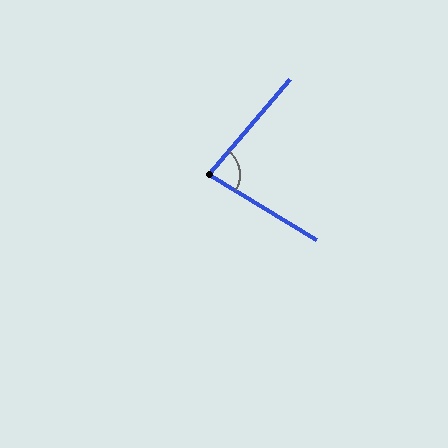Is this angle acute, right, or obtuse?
It is acute.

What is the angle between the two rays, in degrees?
Approximately 81 degrees.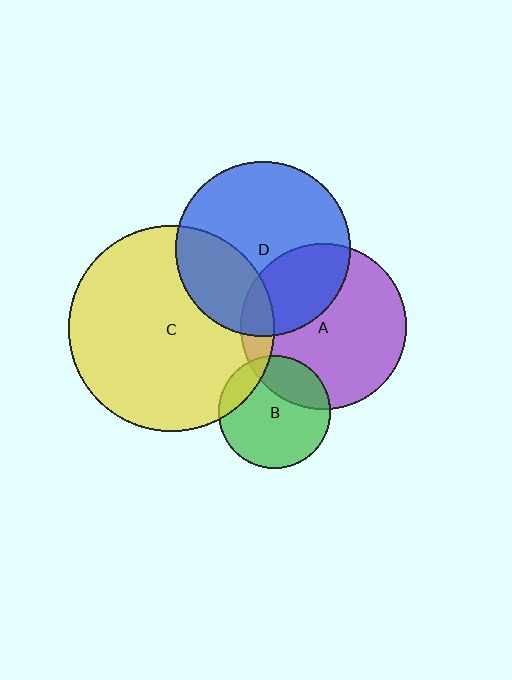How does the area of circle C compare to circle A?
Approximately 1.5 times.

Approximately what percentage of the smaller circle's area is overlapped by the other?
Approximately 35%.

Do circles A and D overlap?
Yes.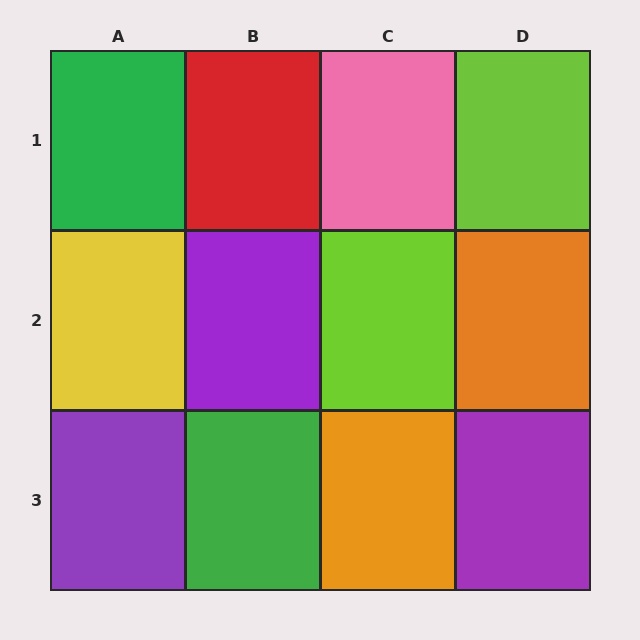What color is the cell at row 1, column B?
Red.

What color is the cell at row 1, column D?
Lime.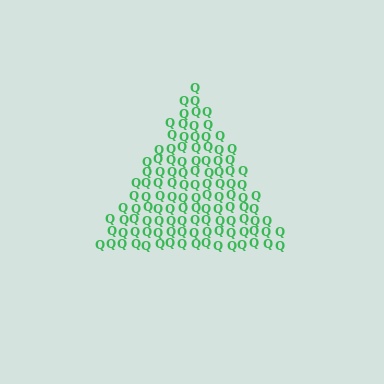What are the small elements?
The small elements are letter Q's.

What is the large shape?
The large shape is a triangle.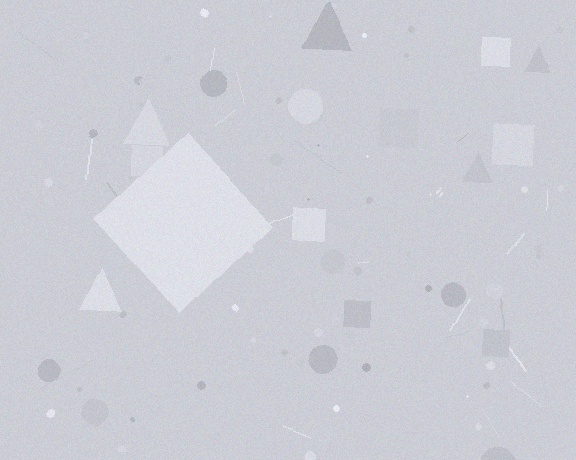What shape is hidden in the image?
A diamond is hidden in the image.